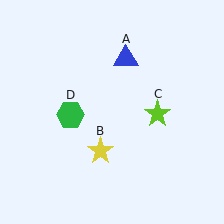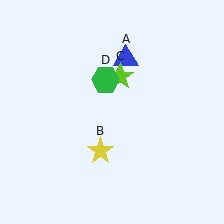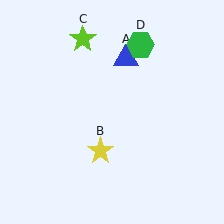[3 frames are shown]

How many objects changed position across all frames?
2 objects changed position: lime star (object C), green hexagon (object D).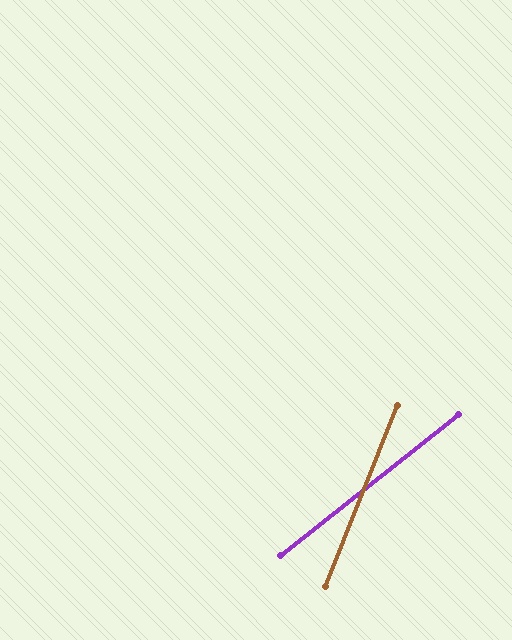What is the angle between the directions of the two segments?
Approximately 30 degrees.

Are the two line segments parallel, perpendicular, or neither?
Neither parallel nor perpendicular — they differ by about 30°.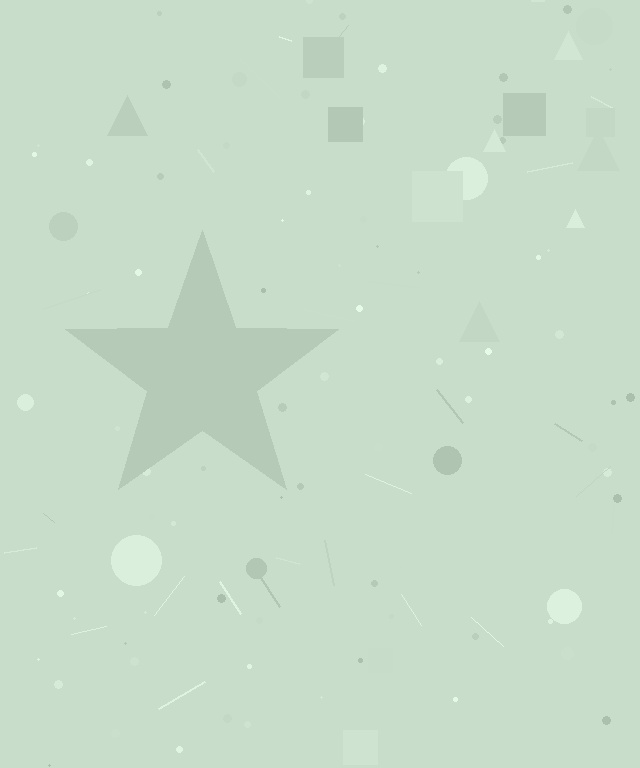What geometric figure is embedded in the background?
A star is embedded in the background.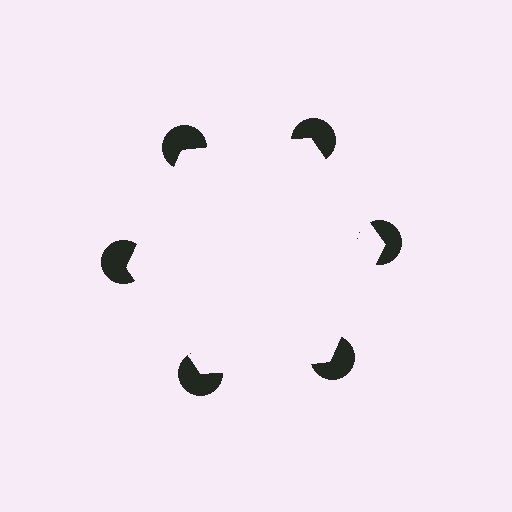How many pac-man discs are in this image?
There are 6 — one at each vertex of the illusory hexagon.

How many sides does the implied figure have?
6 sides.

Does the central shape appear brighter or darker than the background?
It typically appears slightly brighter than the background, even though no actual brightness change is drawn.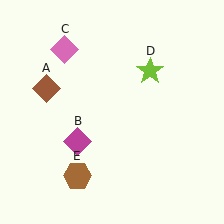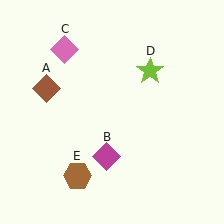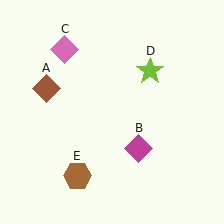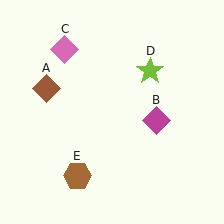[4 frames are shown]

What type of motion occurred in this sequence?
The magenta diamond (object B) rotated counterclockwise around the center of the scene.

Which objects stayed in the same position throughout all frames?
Brown diamond (object A) and pink diamond (object C) and lime star (object D) and brown hexagon (object E) remained stationary.